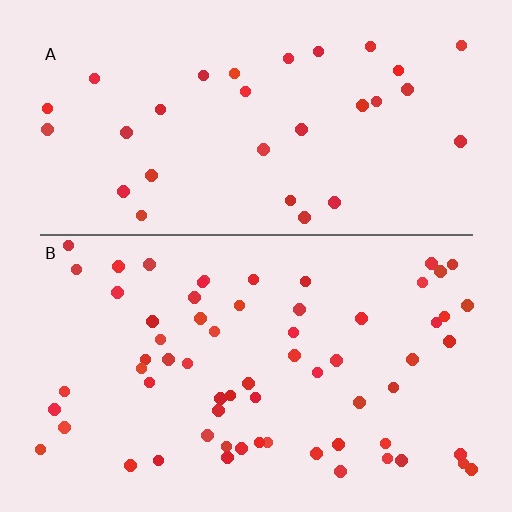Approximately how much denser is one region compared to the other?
Approximately 2.1× — region B over region A.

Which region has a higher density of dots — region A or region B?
B (the bottom).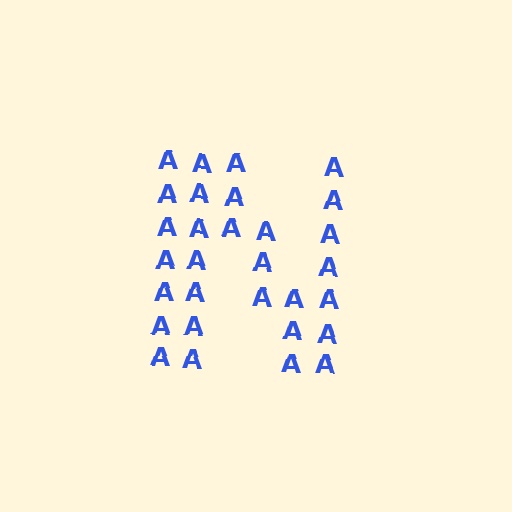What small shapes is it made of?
It is made of small letter A's.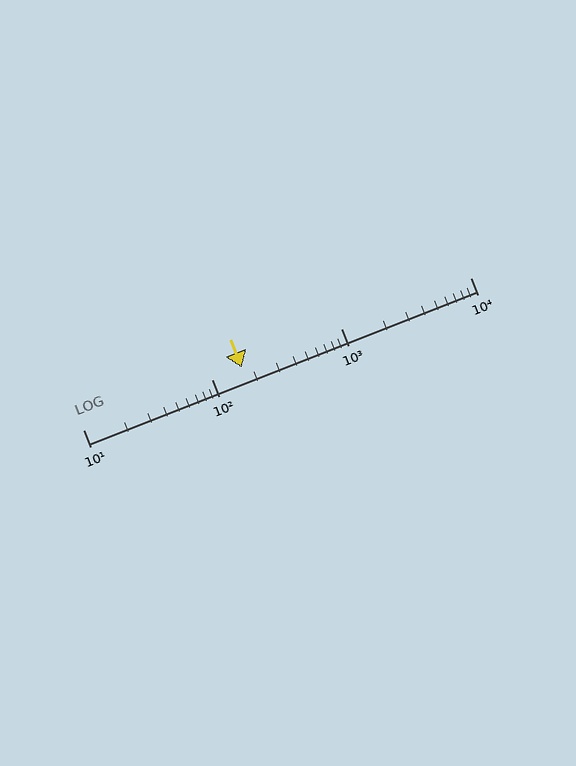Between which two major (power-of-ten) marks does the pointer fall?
The pointer is between 100 and 1000.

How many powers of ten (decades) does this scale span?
The scale spans 3 decades, from 10 to 10000.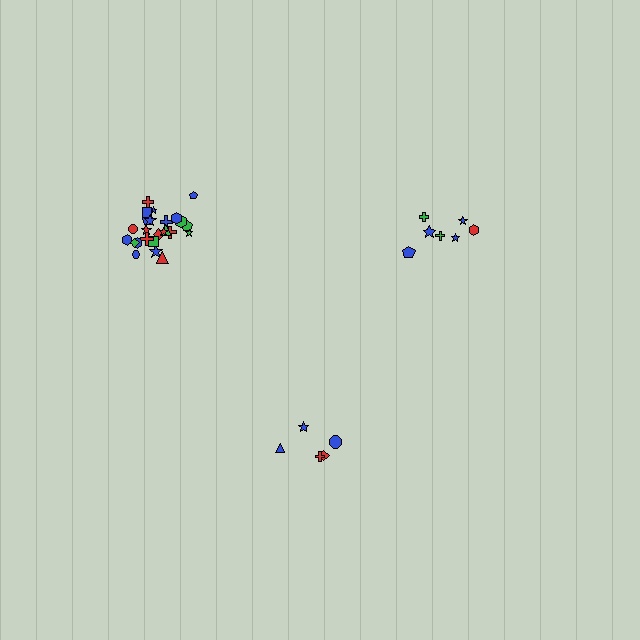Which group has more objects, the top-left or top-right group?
The top-left group.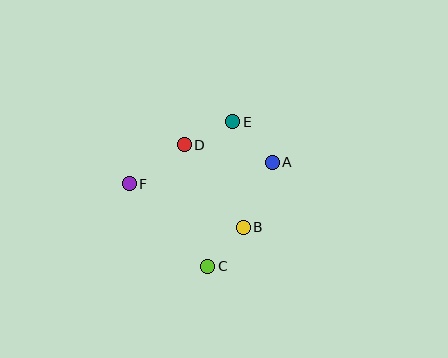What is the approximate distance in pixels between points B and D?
The distance between B and D is approximately 101 pixels.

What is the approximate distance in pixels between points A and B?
The distance between A and B is approximately 71 pixels.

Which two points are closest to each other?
Points B and C are closest to each other.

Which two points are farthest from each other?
Points C and E are farthest from each other.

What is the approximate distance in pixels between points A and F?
The distance between A and F is approximately 145 pixels.